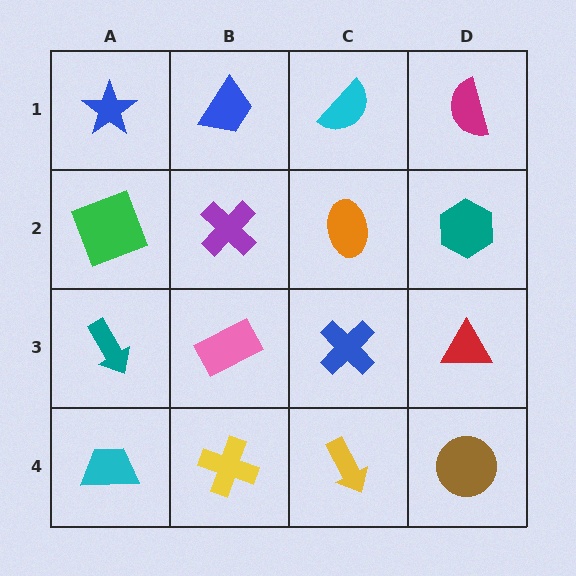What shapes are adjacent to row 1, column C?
An orange ellipse (row 2, column C), a blue trapezoid (row 1, column B), a magenta semicircle (row 1, column D).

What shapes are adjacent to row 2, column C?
A cyan semicircle (row 1, column C), a blue cross (row 3, column C), a purple cross (row 2, column B), a teal hexagon (row 2, column D).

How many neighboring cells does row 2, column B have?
4.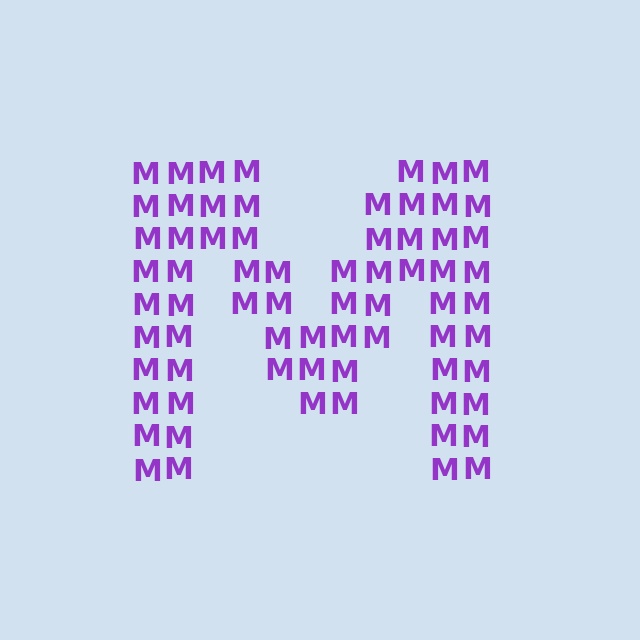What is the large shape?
The large shape is the letter M.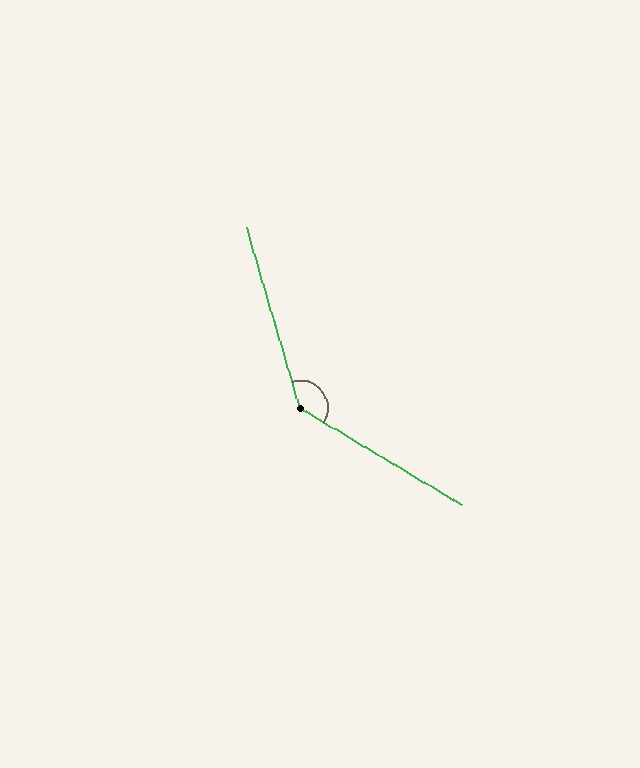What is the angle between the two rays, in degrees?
Approximately 137 degrees.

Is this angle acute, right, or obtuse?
It is obtuse.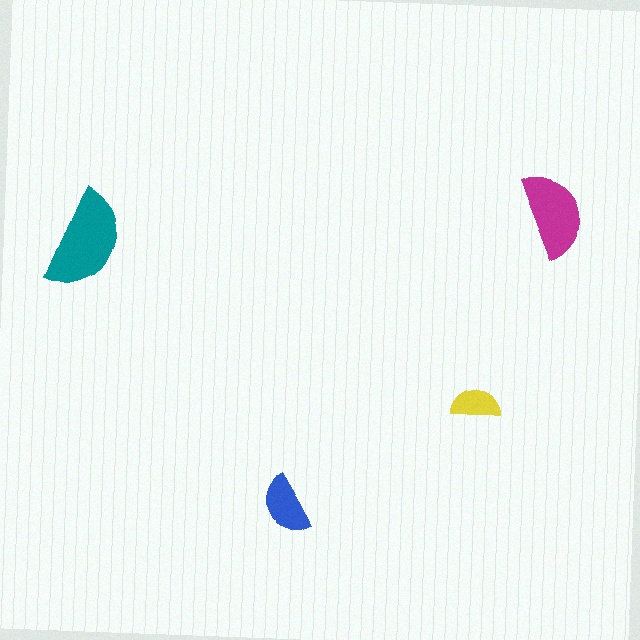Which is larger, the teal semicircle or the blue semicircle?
The teal one.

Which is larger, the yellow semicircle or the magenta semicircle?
The magenta one.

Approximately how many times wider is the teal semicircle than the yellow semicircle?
About 2 times wider.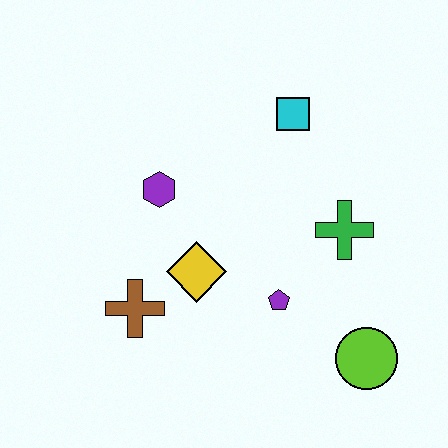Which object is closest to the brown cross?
The yellow diamond is closest to the brown cross.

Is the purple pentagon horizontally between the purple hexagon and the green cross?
Yes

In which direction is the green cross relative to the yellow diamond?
The green cross is to the right of the yellow diamond.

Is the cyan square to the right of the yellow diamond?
Yes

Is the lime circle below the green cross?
Yes